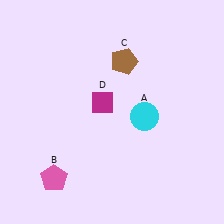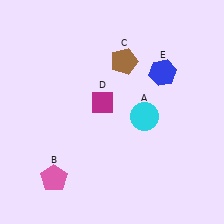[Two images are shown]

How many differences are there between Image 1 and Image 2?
There is 1 difference between the two images.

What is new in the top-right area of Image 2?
A blue hexagon (E) was added in the top-right area of Image 2.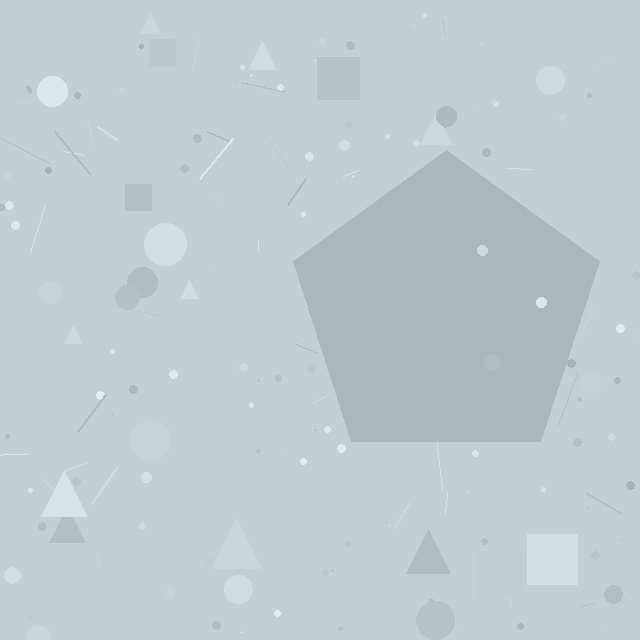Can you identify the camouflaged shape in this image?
The camouflaged shape is a pentagon.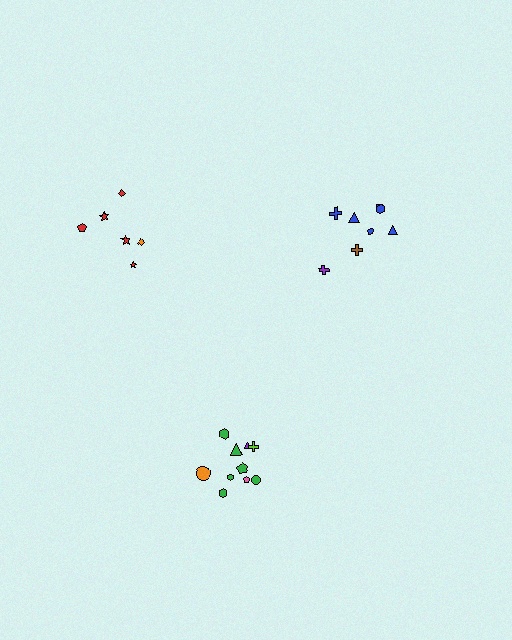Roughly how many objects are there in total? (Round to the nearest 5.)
Roughly 25 objects in total.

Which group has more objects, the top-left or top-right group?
The top-right group.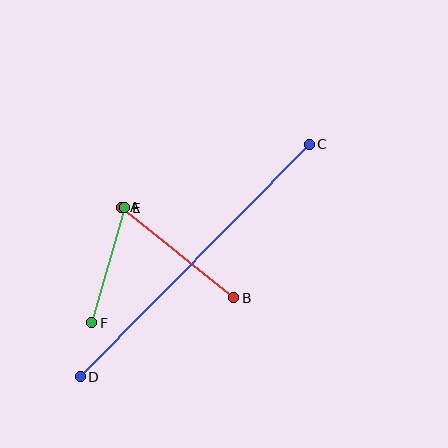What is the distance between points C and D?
The distance is approximately 326 pixels.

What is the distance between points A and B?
The distance is approximately 144 pixels.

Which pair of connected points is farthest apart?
Points C and D are farthest apart.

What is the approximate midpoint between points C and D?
The midpoint is at approximately (195, 260) pixels.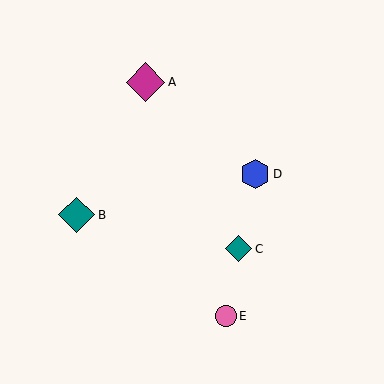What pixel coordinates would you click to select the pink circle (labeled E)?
Click at (226, 316) to select the pink circle E.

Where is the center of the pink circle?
The center of the pink circle is at (226, 316).